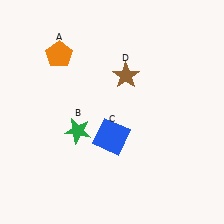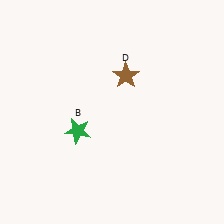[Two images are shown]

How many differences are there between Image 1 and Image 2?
There are 2 differences between the two images.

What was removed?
The blue square (C), the orange pentagon (A) were removed in Image 2.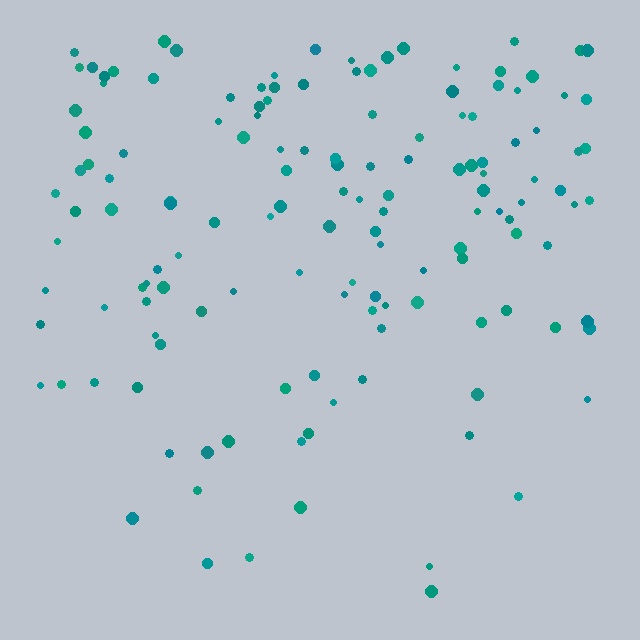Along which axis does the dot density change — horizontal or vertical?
Vertical.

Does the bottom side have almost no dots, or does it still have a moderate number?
Still a moderate number, just noticeably fewer than the top.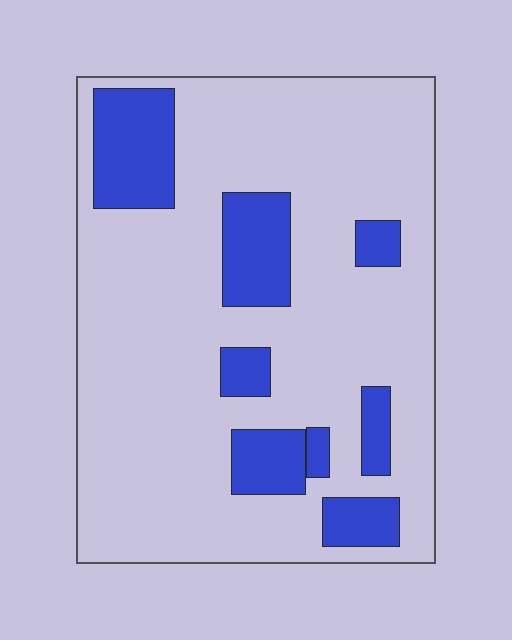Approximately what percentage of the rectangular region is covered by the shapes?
Approximately 20%.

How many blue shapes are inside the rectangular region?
8.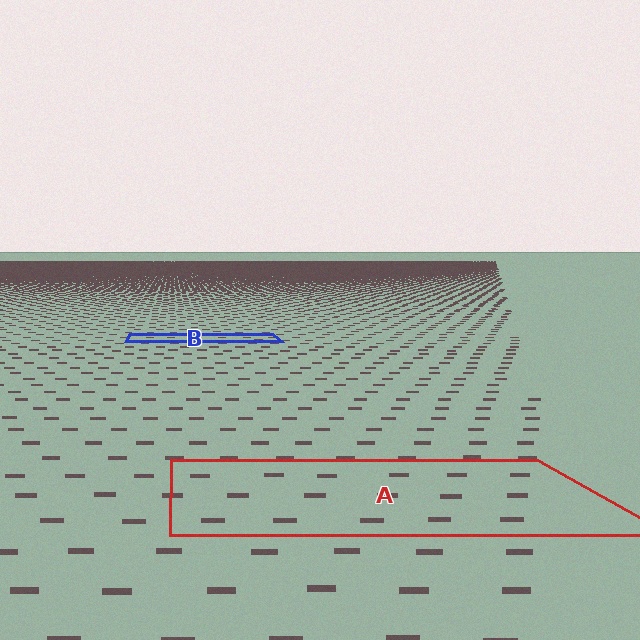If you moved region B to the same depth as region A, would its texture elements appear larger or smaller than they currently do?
They would appear larger. At a closer depth, the same texture elements are projected at a bigger on-screen size.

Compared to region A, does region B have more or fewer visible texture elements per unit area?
Region B has more texture elements per unit area — they are packed more densely because it is farther away.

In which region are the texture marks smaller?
The texture marks are smaller in region B, because it is farther away.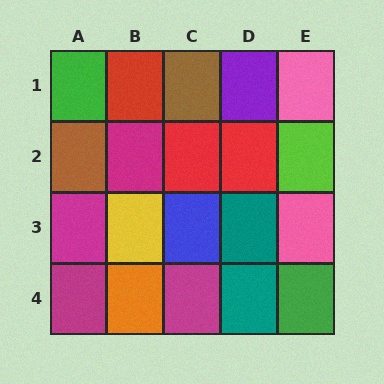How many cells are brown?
2 cells are brown.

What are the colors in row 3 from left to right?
Magenta, yellow, blue, teal, pink.